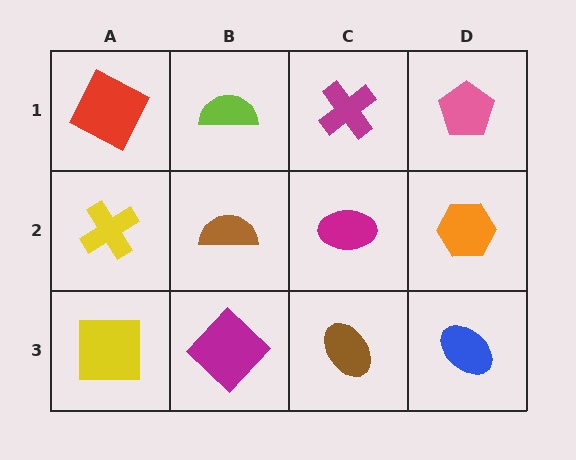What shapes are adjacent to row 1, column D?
An orange hexagon (row 2, column D), a magenta cross (row 1, column C).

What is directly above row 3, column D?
An orange hexagon.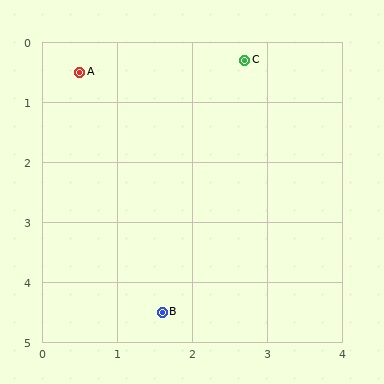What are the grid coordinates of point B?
Point B is at approximately (1.6, 4.5).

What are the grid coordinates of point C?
Point C is at approximately (2.7, 0.3).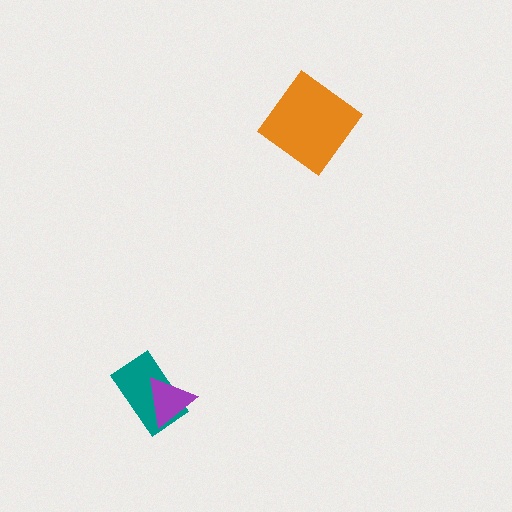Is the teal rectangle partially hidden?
Yes, it is partially covered by another shape.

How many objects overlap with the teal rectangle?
1 object overlaps with the teal rectangle.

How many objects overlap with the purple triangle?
1 object overlaps with the purple triangle.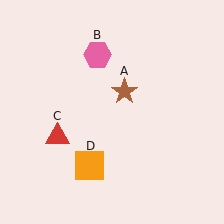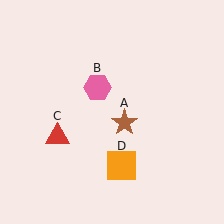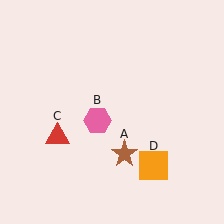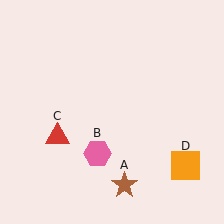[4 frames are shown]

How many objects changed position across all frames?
3 objects changed position: brown star (object A), pink hexagon (object B), orange square (object D).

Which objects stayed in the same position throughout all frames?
Red triangle (object C) remained stationary.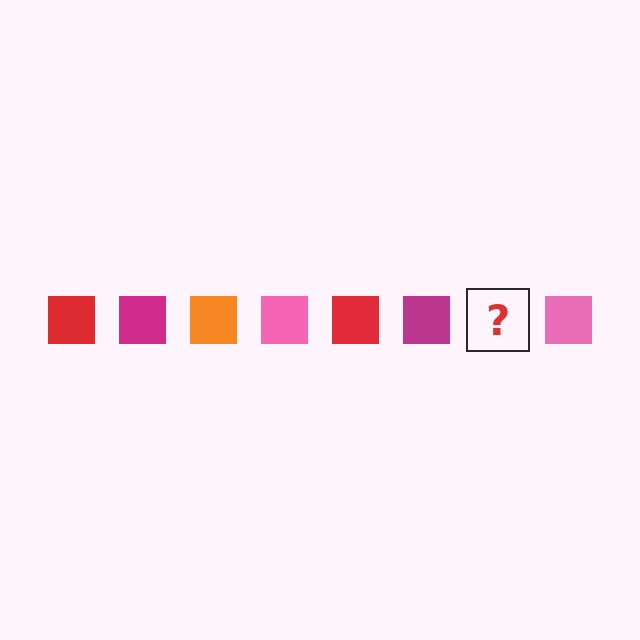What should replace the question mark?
The question mark should be replaced with an orange square.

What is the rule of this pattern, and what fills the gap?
The rule is that the pattern cycles through red, magenta, orange, pink squares. The gap should be filled with an orange square.